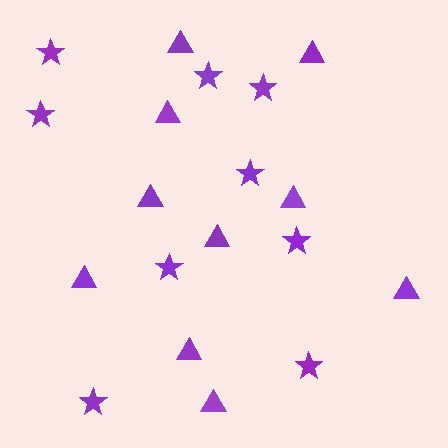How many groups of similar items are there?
There are 2 groups: one group of triangles (10) and one group of stars (9).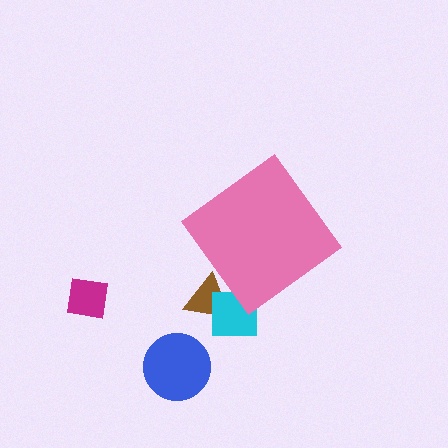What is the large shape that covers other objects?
A pink diamond.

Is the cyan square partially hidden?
Yes, the cyan square is partially hidden behind the pink diamond.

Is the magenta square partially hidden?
No, the magenta square is fully visible.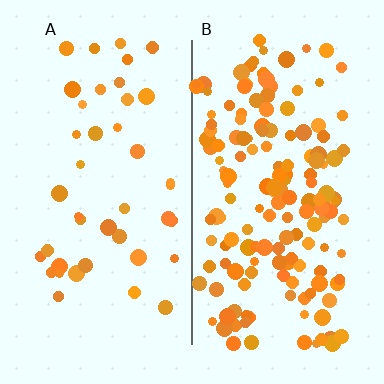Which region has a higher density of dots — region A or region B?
B (the right).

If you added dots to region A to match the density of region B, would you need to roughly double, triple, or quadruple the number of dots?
Approximately quadruple.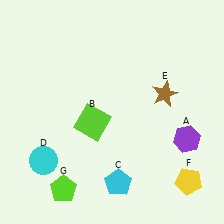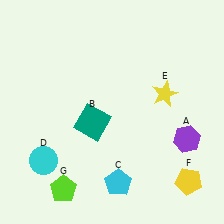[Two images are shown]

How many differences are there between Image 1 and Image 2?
There are 2 differences between the two images.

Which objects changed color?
B changed from lime to teal. E changed from brown to yellow.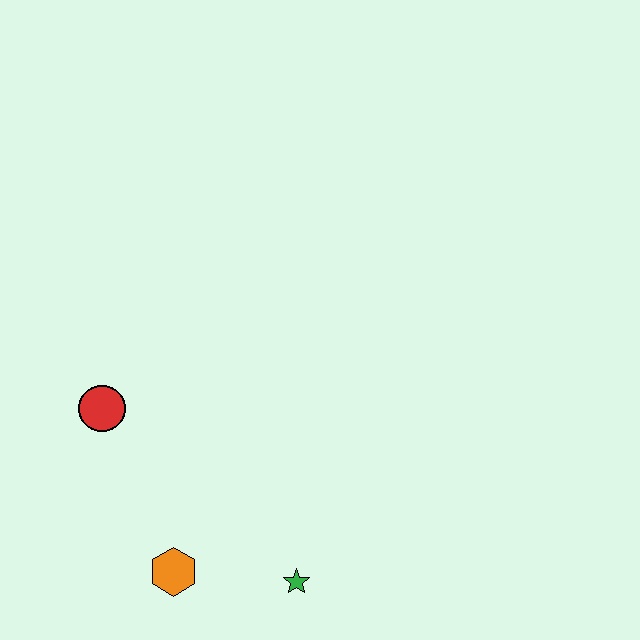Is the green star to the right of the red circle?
Yes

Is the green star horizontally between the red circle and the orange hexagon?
No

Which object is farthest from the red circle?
The green star is farthest from the red circle.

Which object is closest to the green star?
The orange hexagon is closest to the green star.